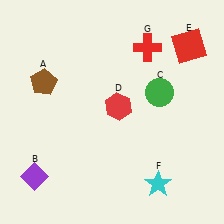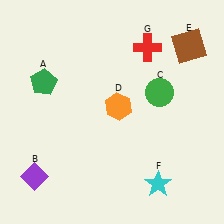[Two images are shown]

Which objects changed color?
A changed from brown to green. D changed from red to orange. E changed from red to brown.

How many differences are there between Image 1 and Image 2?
There are 3 differences between the two images.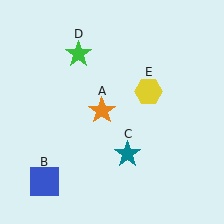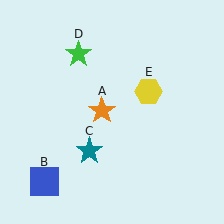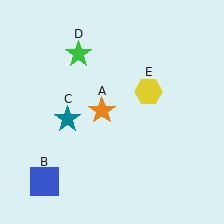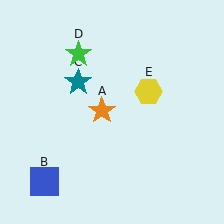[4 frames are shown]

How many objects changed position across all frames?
1 object changed position: teal star (object C).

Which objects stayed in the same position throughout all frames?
Orange star (object A) and blue square (object B) and green star (object D) and yellow hexagon (object E) remained stationary.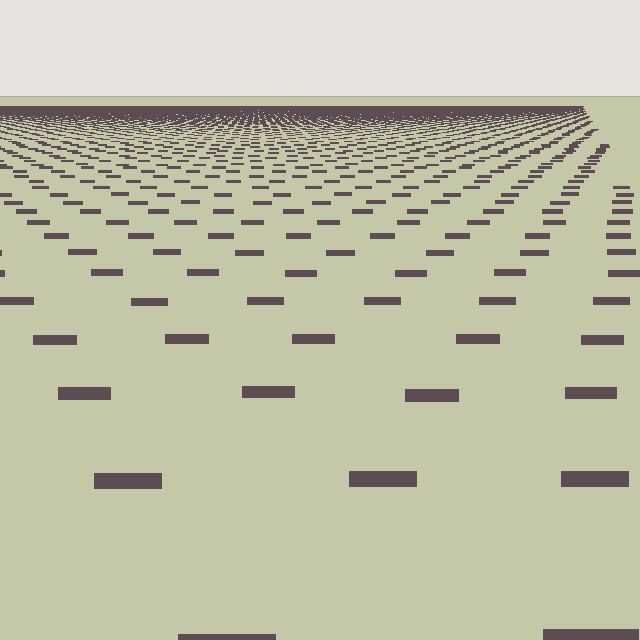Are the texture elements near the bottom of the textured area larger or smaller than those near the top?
Larger. Near the bottom, elements are closer to the viewer and appear at a bigger on-screen size.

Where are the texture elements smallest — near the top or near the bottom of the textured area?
Near the top.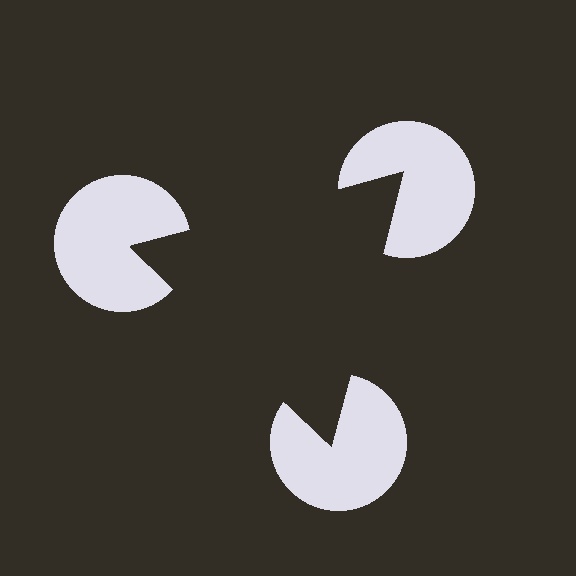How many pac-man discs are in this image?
There are 3 — one at each vertex of the illusory triangle.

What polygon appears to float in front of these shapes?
An illusory triangle — its edges are inferred from the aligned wedge cuts in the pac-man discs, not physically drawn.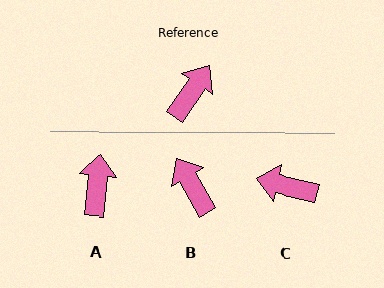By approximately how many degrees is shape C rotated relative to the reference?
Approximately 111 degrees counter-clockwise.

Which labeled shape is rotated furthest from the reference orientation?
C, about 111 degrees away.